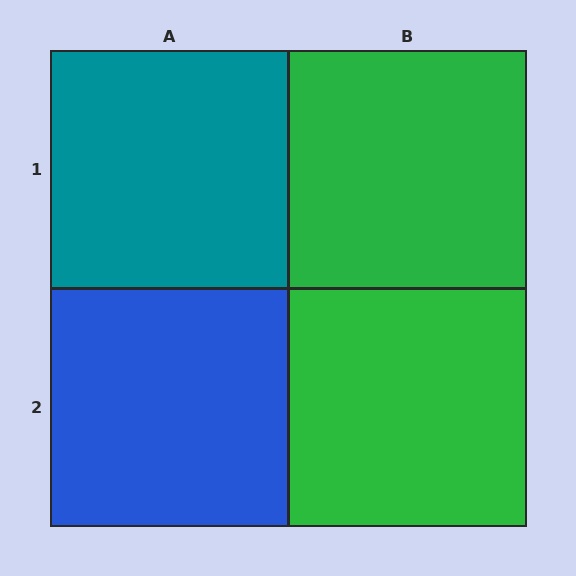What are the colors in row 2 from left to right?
Blue, green.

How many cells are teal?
1 cell is teal.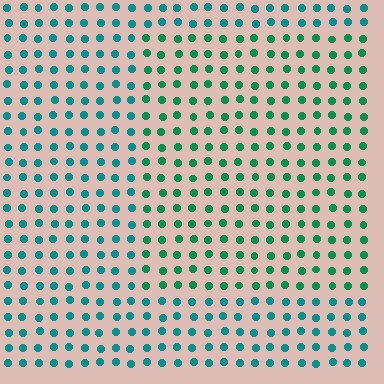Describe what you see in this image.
The image is filled with small teal elements in a uniform arrangement. A rectangle-shaped region is visible where the elements are tinted to a slightly different hue, forming a subtle color boundary.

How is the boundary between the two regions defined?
The boundary is defined purely by a slight shift in hue (about 27 degrees). Spacing, size, and orientation are identical on both sides.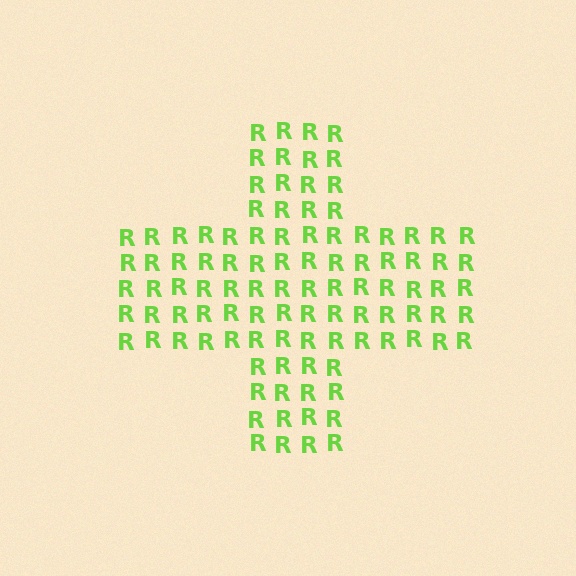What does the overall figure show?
The overall figure shows a cross.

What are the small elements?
The small elements are letter R's.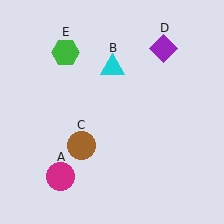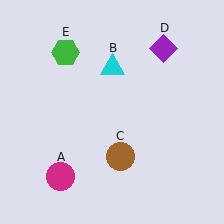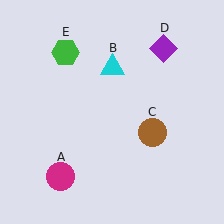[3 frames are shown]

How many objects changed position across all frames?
1 object changed position: brown circle (object C).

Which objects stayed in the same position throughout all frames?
Magenta circle (object A) and cyan triangle (object B) and purple diamond (object D) and green hexagon (object E) remained stationary.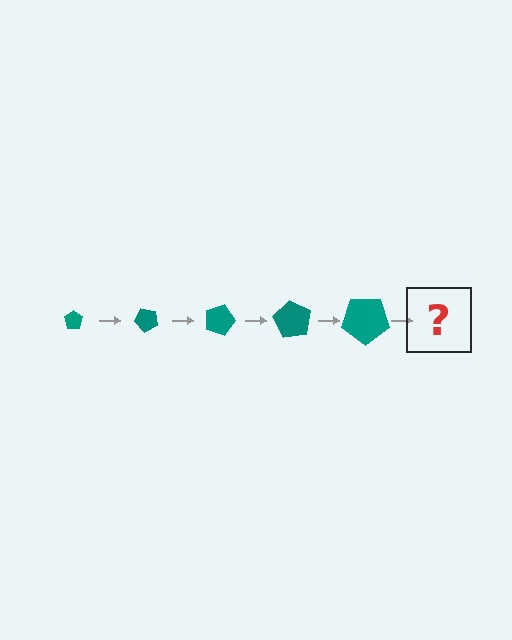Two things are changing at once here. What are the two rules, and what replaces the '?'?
The two rules are that the pentagon grows larger each step and it rotates 45 degrees each step. The '?' should be a pentagon, larger than the previous one and rotated 225 degrees from the start.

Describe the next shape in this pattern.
It should be a pentagon, larger than the previous one and rotated 225 degrees from the start.